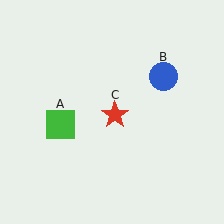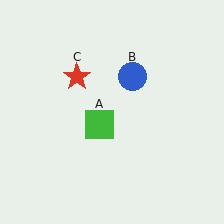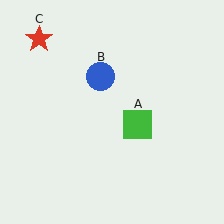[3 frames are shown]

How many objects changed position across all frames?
3 objects changed position: green square (object A), blue circle (object B), red star (object C).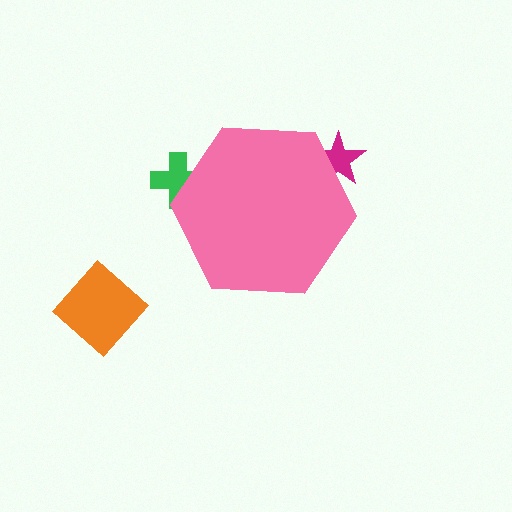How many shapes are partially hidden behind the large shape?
2 shapes are partially hidden.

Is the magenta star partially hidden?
Yes, the magenta star is partially hidden behind the pink hexagon.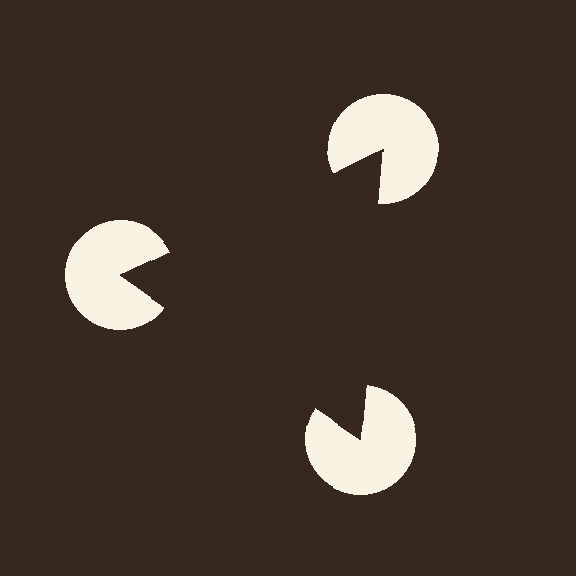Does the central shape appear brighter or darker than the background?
It typically appears slightly darker than the background, even though no actual brightness change is drawn.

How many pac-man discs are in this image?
There are 3 — one at each vertex of the illusory triangle.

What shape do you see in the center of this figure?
An illusory triangle — its edges are inferred from the aligned wedge cuts in the pac-man discs, not physically drawn.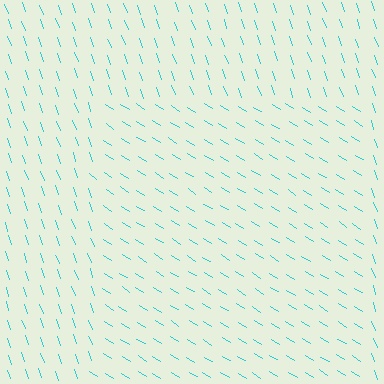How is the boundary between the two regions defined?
The boundary is defined purely by a change in line orientation (approximately 39 degrees difference). All lines are the same color and thickness.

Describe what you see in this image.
The image is filled with small cyan line segments. A rectangle region in the image has lines oriented differently from the surrounding lines, creating a visible texture boundary.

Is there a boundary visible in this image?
Yes, there is a texture boundary formed by a change in line orientation.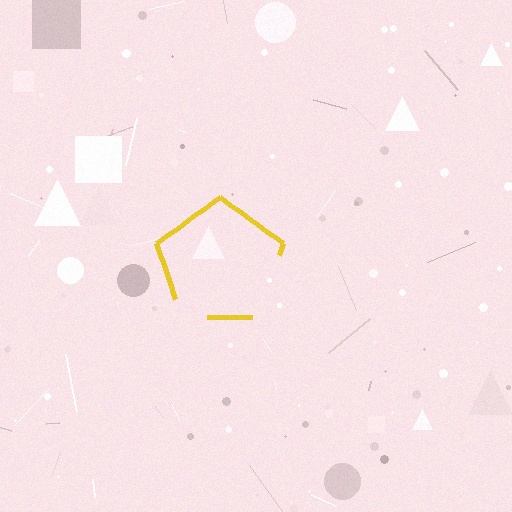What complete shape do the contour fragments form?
The contour fragments form a pentagon.